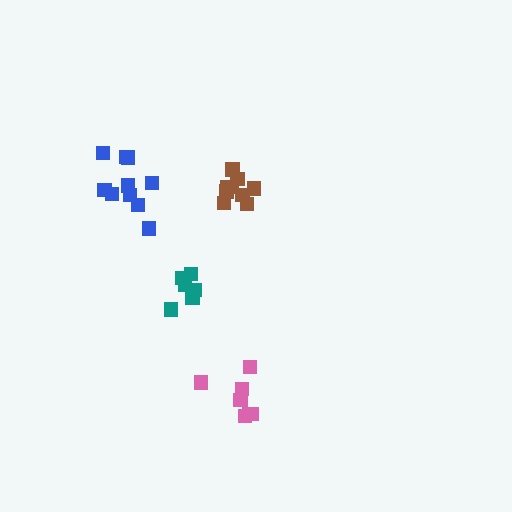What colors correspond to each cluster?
The clusters are colored: blue, brown, teal, pink.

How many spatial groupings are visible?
There are 4 spatial groupings.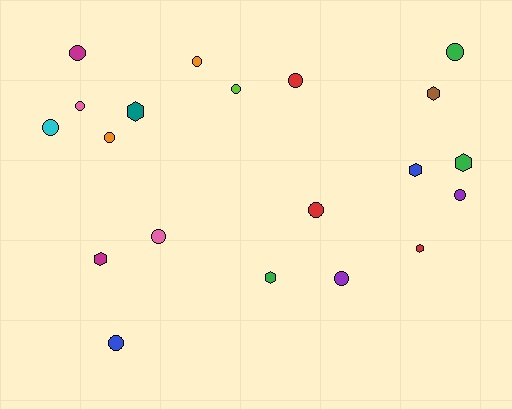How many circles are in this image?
There are 13 circles.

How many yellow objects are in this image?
There are no yellow objects.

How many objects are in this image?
There are 20 objects.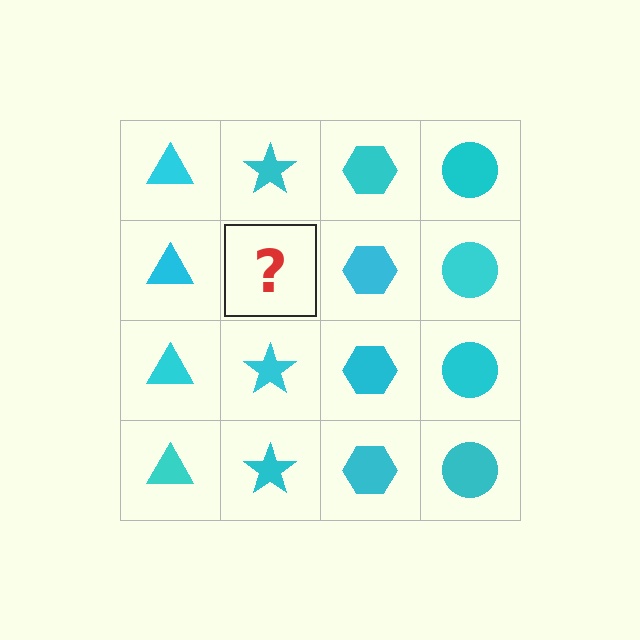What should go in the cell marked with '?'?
The missing cell should contain a cyan star.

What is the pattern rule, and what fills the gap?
The rule is that each column has a consistent shape. The gap should be filled with a cyan star.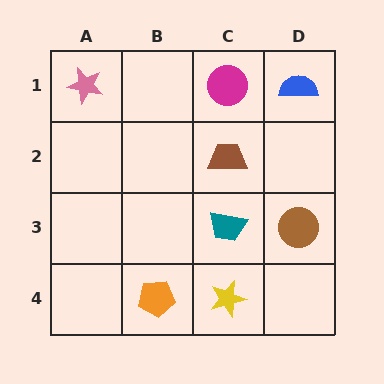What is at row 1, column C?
A magenta circle.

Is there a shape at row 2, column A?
No, that cell is empty.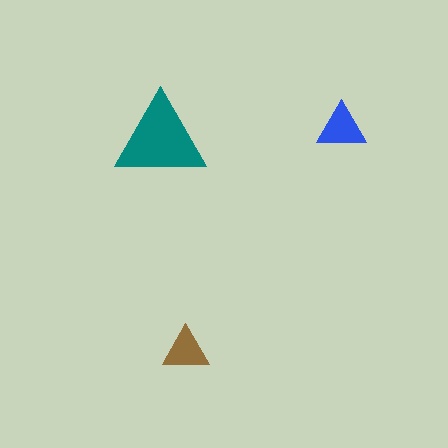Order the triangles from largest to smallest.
the teal one, the blue one, the brown one.